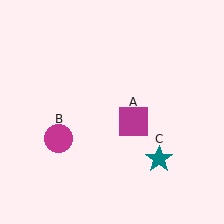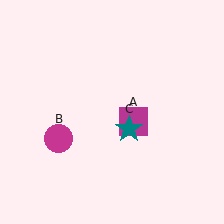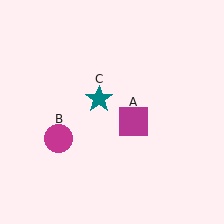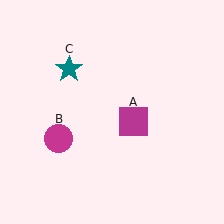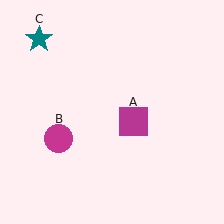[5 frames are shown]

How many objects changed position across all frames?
1 object changed position: teal star (object C).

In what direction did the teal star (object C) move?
The teal star (object C) moved up and to the left.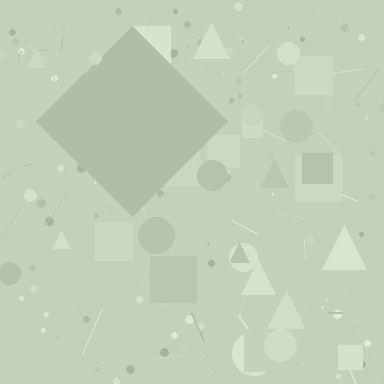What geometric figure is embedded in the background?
A diamond is embedded in the background.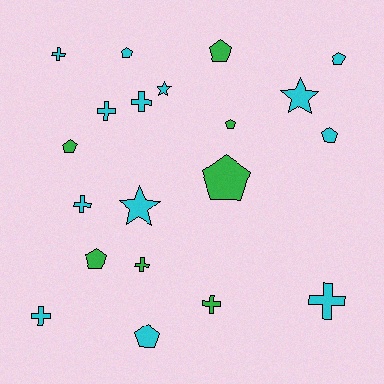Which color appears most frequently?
Cyan, with 13 objects.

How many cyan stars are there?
There are 3 cyan stars.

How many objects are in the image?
There are 20 objects.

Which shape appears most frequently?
Pentagon, with 9 objects.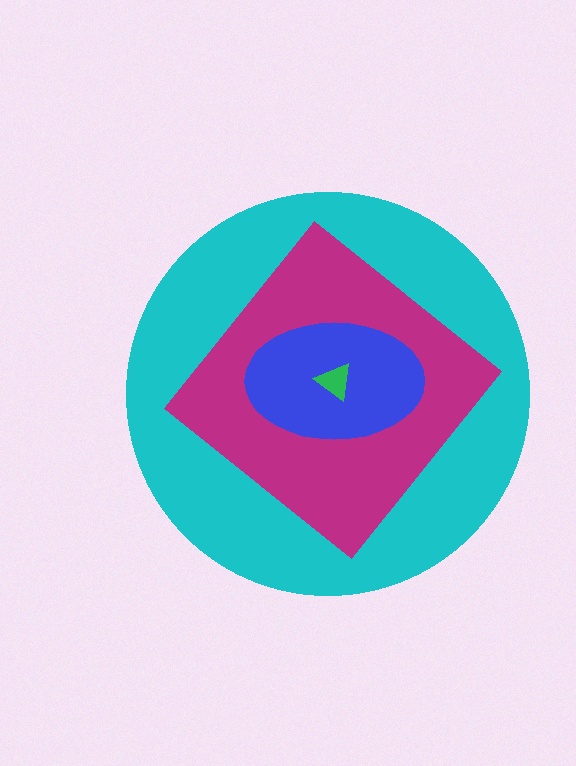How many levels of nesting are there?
4.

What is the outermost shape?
The cyan circle.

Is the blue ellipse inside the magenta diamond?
Yes.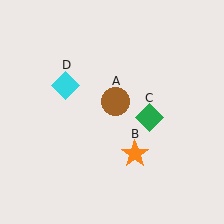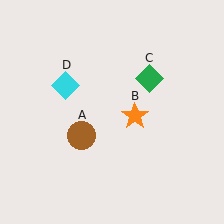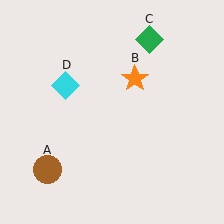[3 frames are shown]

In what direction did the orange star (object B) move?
The orange star (object B) moved up.